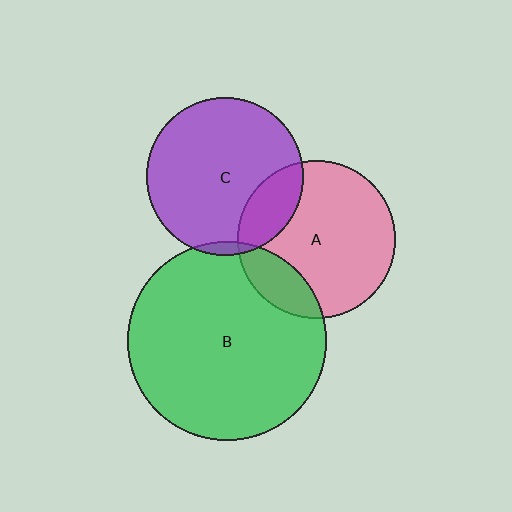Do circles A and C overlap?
Yes.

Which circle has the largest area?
Circle B (green).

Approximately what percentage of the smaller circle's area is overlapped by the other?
Approximately 20%.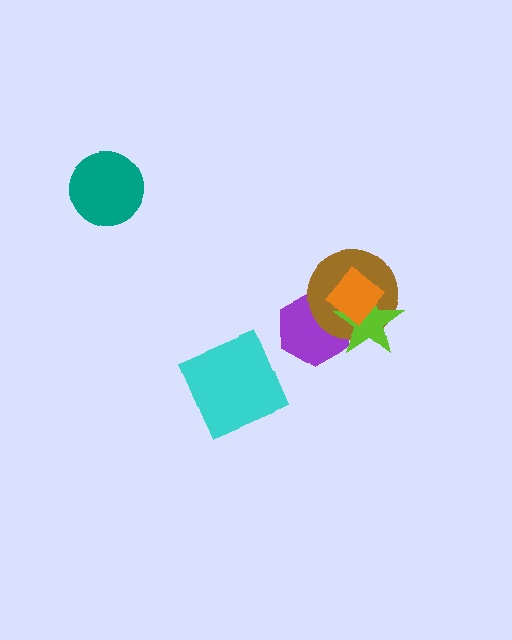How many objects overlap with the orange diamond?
3 objects overlap with the orange diamond.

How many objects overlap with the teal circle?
0 objects overlap with the teal circle.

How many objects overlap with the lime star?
3 objects overlap with the lime star.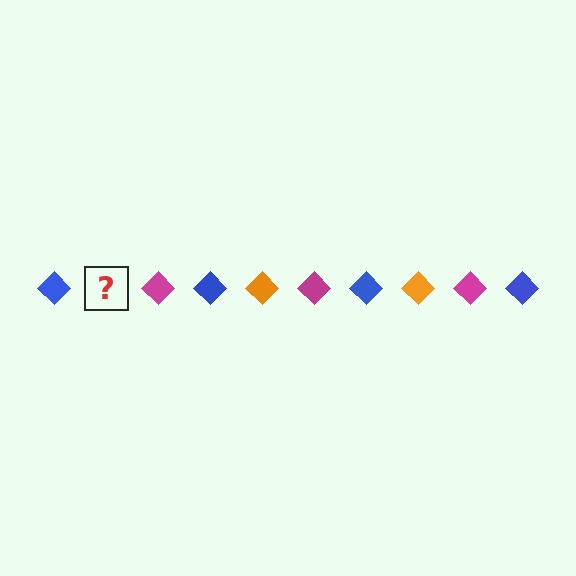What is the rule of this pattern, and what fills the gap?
The rule is that the pattern cycles through blue, orange, magenta diamonds. The gap should be filled with an orange diamond.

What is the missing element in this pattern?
The missing element is an orange diamond.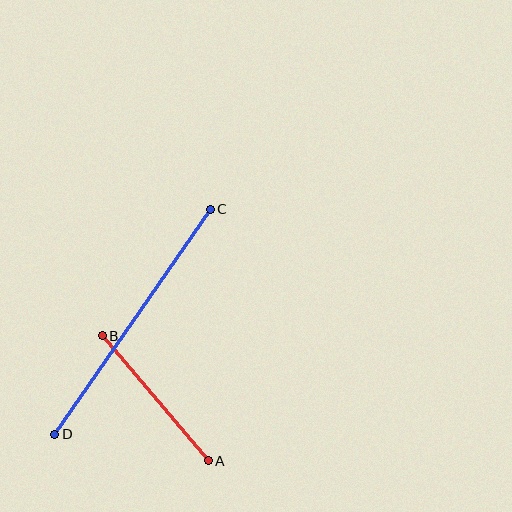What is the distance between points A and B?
The distance is approximately 164 pixels.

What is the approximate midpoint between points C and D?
The midpoint is at approximately (133, 322) pixels.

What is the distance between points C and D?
The distance is approximately 274 pixels.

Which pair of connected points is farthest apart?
Points C and D are farthest apart.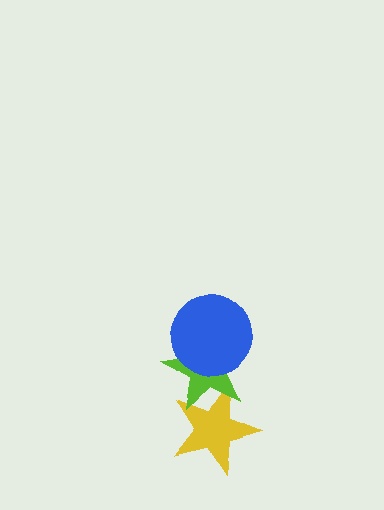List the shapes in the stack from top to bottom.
From top to bottom: the blue circle, the lime star, the yellow star.